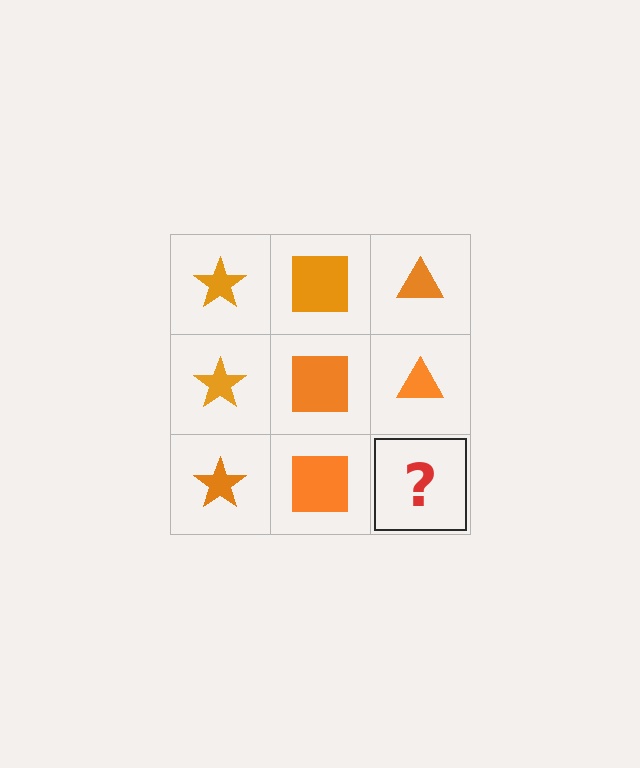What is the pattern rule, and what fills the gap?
The rule is that each column has a consistent shape. The gap should be filled with an orange triangle.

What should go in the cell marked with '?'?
The missing cell should contain an orange triangle.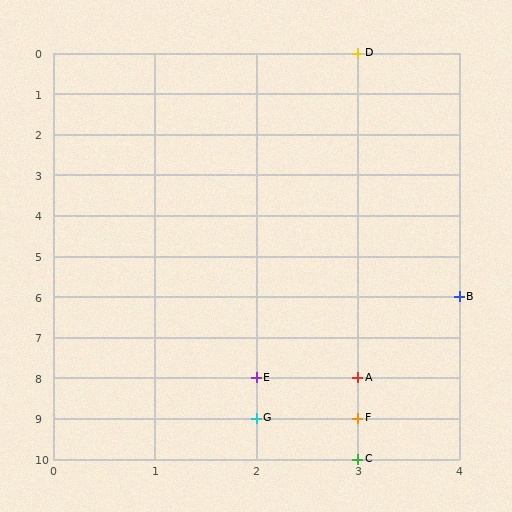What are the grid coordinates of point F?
Point F is at grid coordinates (3, 9).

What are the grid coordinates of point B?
Point B is at grid coordinates (4, 6).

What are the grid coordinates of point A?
Point A is at grid coordinates (3, 8).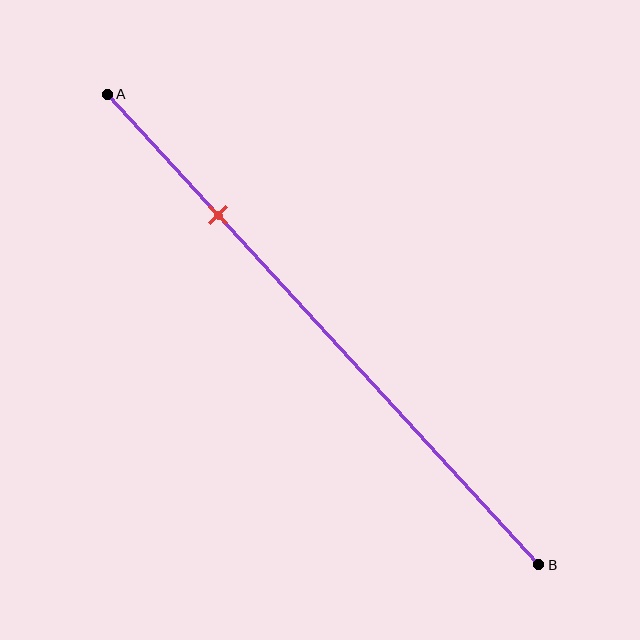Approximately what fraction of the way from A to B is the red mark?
The red mark is approximately 25% of the way from A to B.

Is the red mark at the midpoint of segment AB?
No, the mark is at about 25% from A, not at the 50% midpoint.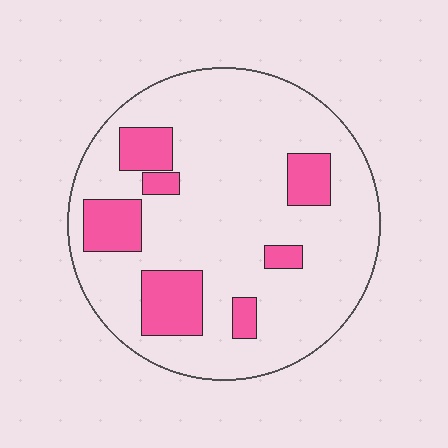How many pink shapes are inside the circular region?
7.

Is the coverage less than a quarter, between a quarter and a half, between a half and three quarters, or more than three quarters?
Less than a quarter.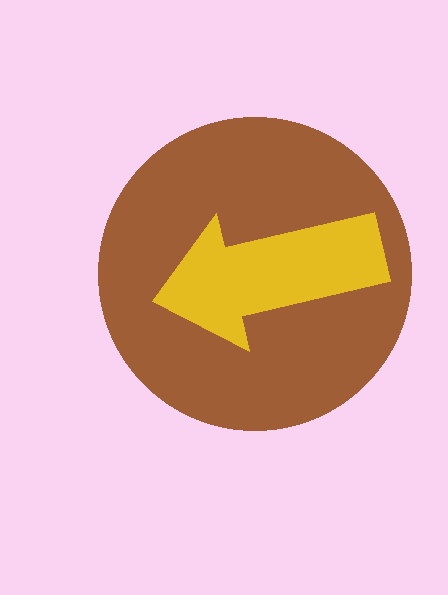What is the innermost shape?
The yellow arrow.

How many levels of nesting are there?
2.